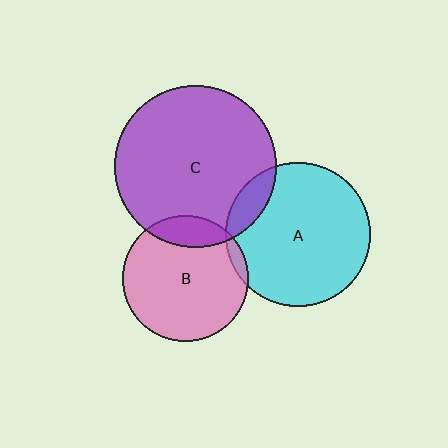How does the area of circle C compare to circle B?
Approximately 1.6 times.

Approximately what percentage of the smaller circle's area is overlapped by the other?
Approximately 5%.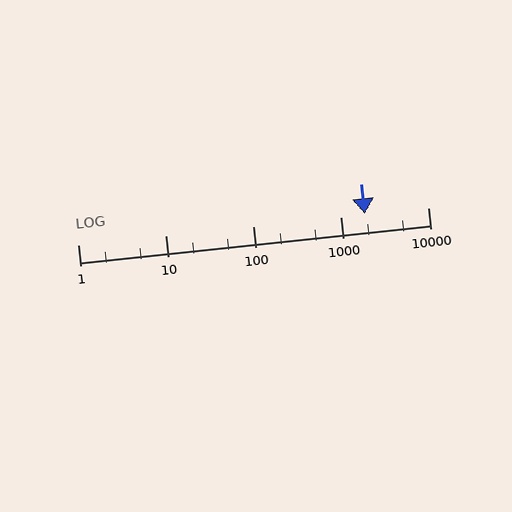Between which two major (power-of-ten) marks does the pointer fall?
The pointer is between 1000 and 10000.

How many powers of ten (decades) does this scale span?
The scale spans 4 decades, from 1 to 10000.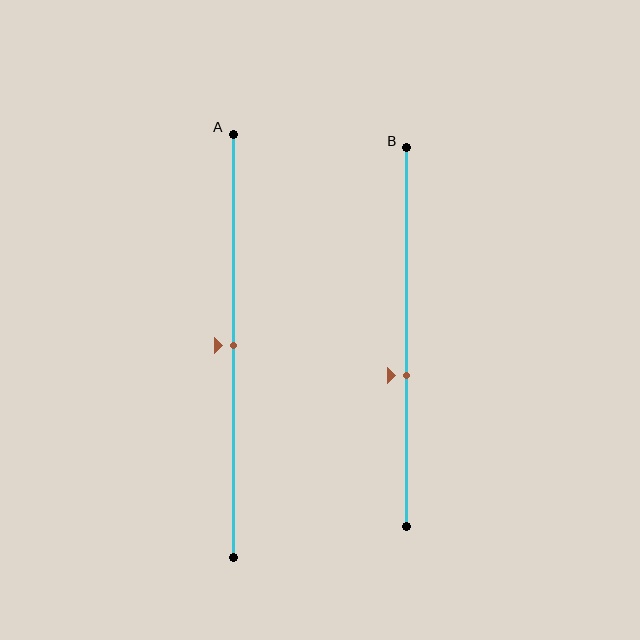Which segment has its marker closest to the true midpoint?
Segment A has its marker closest to the true midpoint.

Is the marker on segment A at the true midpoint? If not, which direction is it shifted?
Yes, the marker on segment A is at the true midpoint.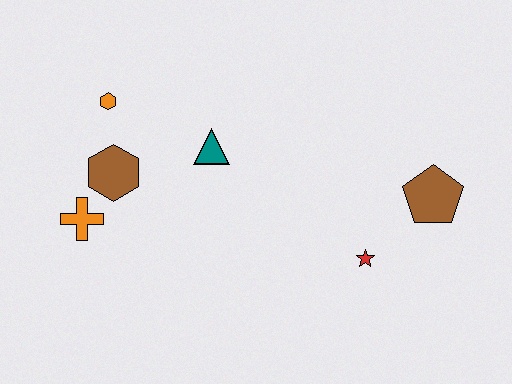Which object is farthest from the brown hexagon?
The brown pentagon is farthest from the brown hexagon.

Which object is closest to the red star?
The brown pentagon is closest to the red star.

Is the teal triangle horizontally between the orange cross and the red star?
Yes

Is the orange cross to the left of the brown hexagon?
Yes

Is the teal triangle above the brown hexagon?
Yes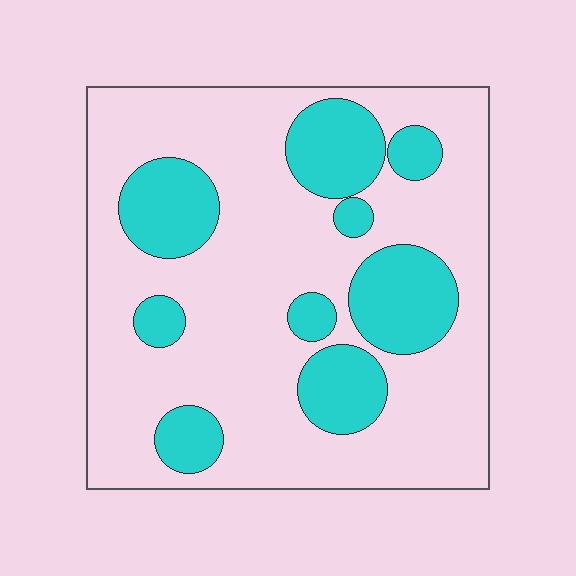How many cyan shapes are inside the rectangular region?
9.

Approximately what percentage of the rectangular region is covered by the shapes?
Approximately 25%.